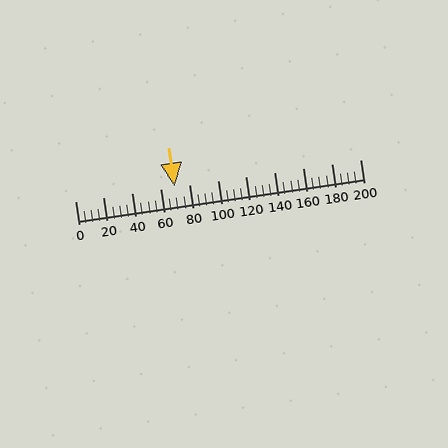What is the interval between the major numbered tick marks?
The major tick marks are spaced 20 units apart.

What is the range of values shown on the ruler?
The ruler shows values from 0 to 200.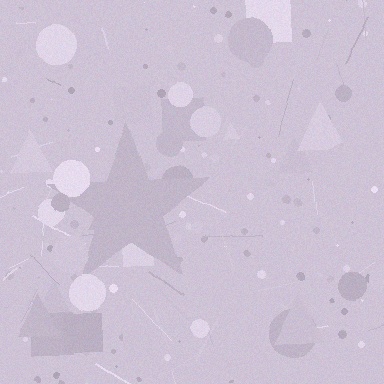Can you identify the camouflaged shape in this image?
The camouflaged shape is a star.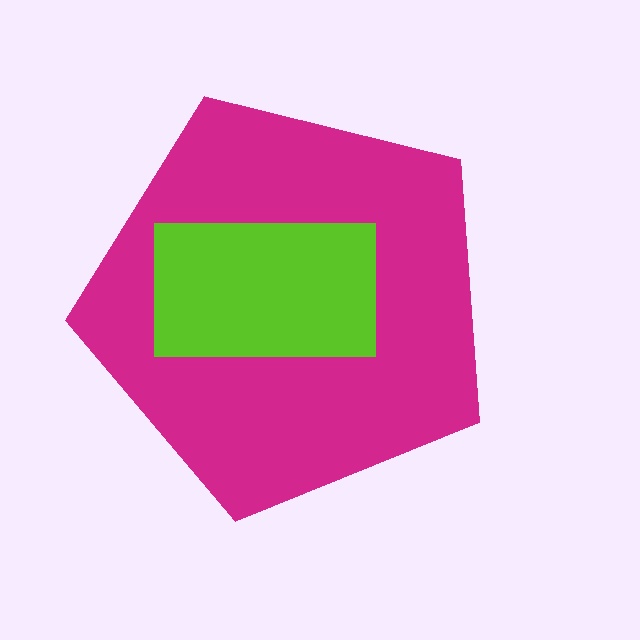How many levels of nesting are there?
2.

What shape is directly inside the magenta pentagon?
The lime rectangle.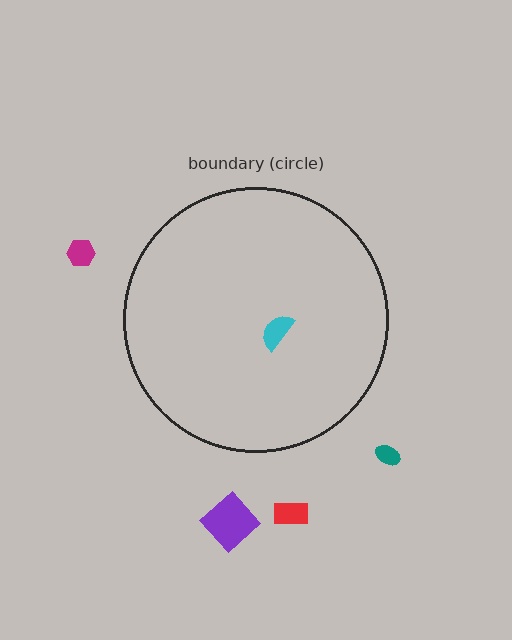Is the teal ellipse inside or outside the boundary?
Outside.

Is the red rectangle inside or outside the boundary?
Outside.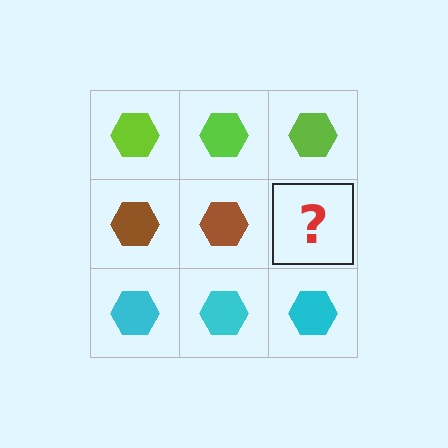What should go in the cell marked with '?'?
The missing cell should contain a brown hexagon.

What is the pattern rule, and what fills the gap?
The rule is that each row has a consistent color. The gap should be filled with a brown hexagon.